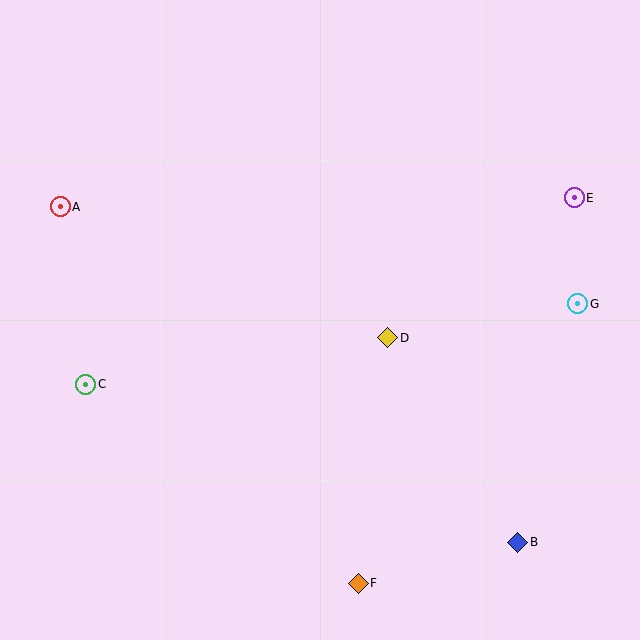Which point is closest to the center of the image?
Point D at (388, 338) is closest to the center.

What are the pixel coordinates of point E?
Point E is at (574, 198).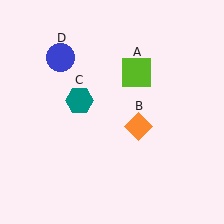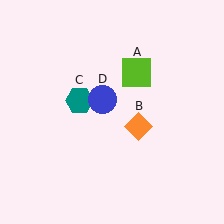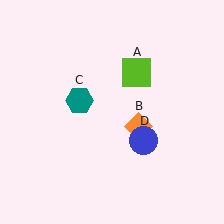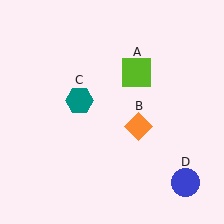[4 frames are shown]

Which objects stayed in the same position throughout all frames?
Lime square (object A) and orange diamond (object B) and teal hexagon (object C) remained stationary.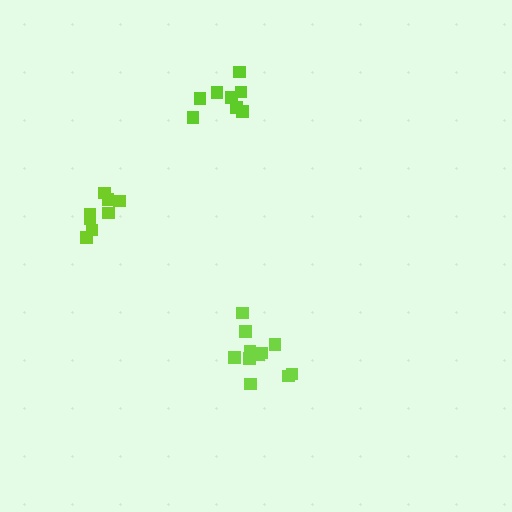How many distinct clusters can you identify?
There are 3 distinct clusters.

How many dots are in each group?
Group 1: 11 dots, Group 2: 9 dots, Group 3: 8 dots (28 total).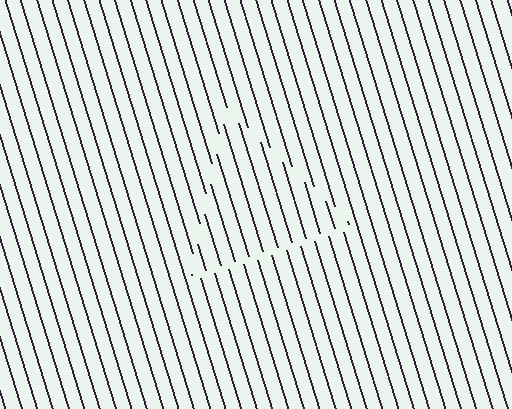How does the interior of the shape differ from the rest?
The interior of the shape contains the same grating, shifted by half a period — the contour is defined by the phase discontinuity where line-ends from the inner and outer gratings abut.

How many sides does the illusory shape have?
3 sides — the line-ends trace a triangle.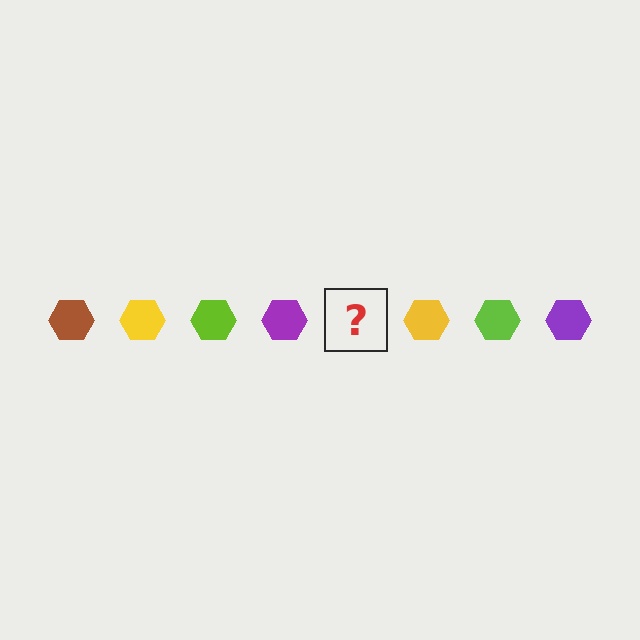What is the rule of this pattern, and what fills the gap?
The rule is that the pattern cycles through brown, yellow, lime, purple hexagons. The gap should be filled with a brown hexagon.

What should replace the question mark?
The question mark should be replaced with a brown hexagon.